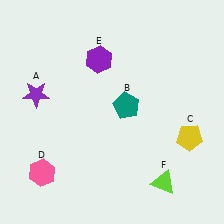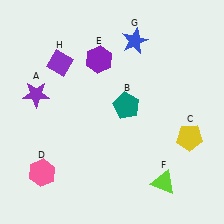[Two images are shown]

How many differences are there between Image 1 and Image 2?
There are 2 differences between the two images.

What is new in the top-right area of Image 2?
A blue star (G) was added in the top-right area of Image 2.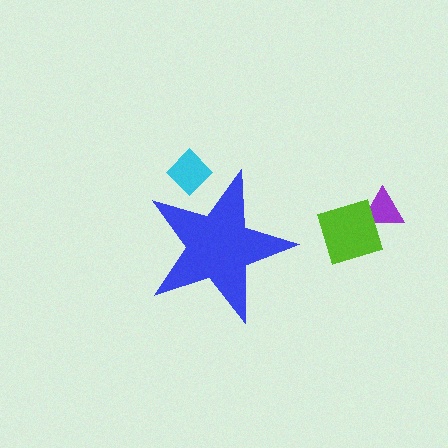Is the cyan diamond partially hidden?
Yes, the cyan diamond is partially hidden behind the blue star.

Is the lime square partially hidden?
No, the lime square is fully visible.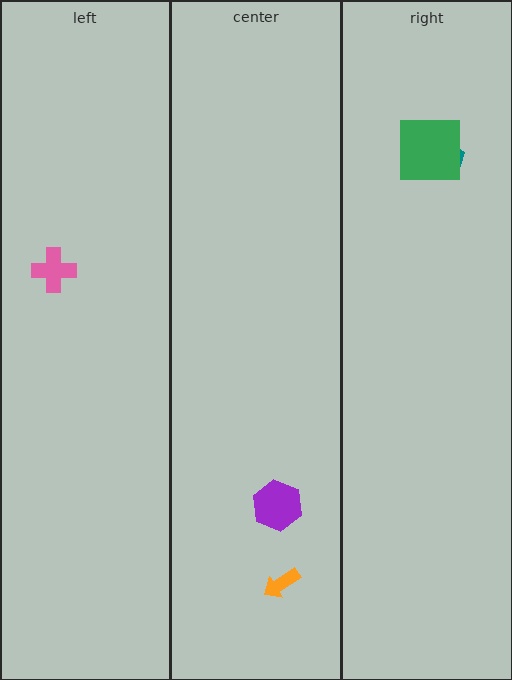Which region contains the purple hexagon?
The center region.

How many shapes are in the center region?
2.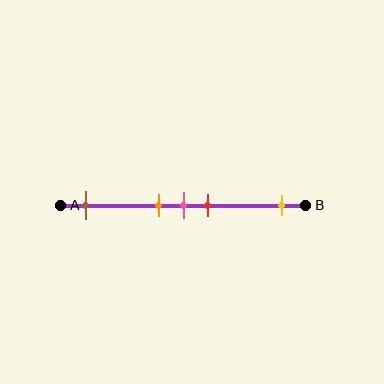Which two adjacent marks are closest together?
The orange and pink marks are the closest adjacent pair.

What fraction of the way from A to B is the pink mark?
The pink mark is approximately 50% (0.5) of the way from A to B.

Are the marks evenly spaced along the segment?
No, the marks are not evenly spaced.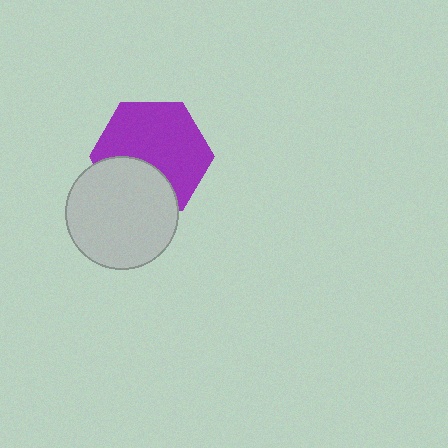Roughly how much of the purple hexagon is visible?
Most of it is visible (roughly 68%).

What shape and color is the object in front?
The object in front is a light gray circle.